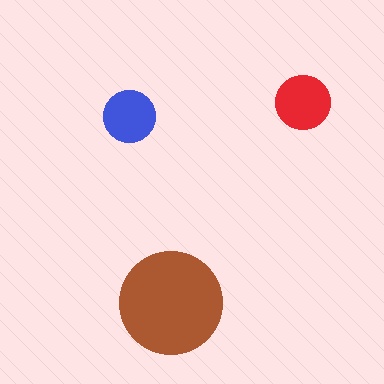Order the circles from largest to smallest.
the brown one, the red one, the blue one.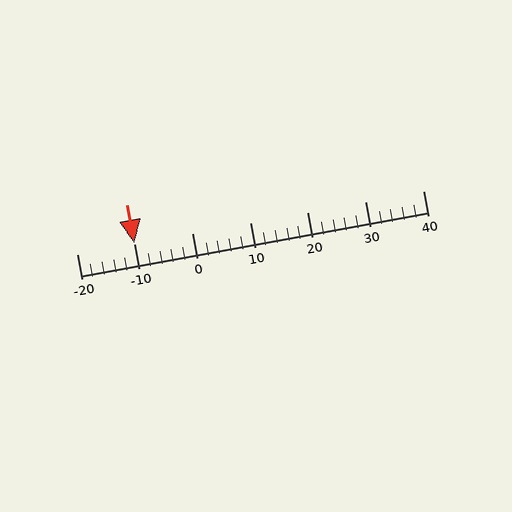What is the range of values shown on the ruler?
The ruler shows values from -20 to 40.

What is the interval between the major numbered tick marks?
The major tick marks are spaced 10 units apart.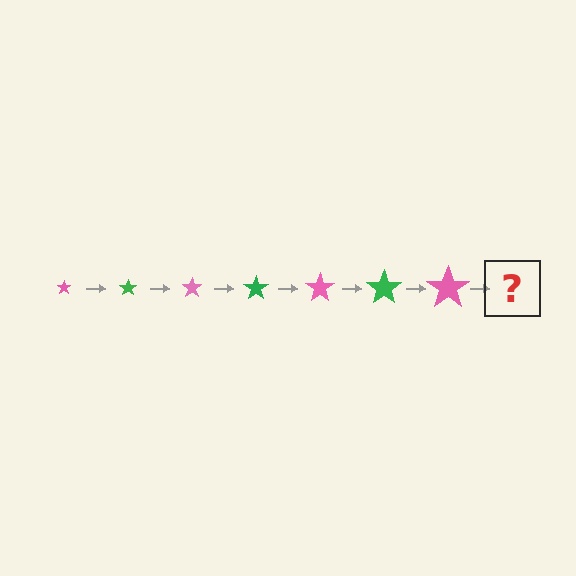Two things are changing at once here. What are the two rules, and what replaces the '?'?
The two rules are that the star grows larger each step and the color cycles through pink and green. The '?' should be a green star, larger than the previous one.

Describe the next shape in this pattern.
It should be a green star, larger than the previous one.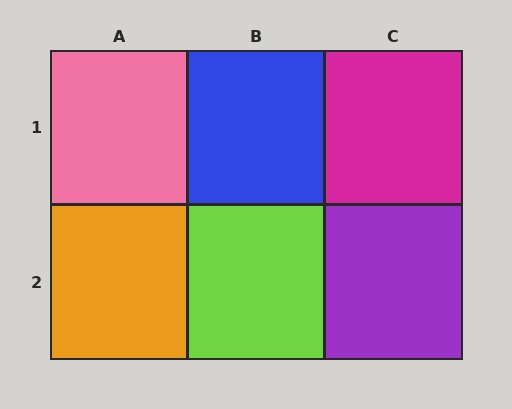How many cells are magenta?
1 cell is magenta.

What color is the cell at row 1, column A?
Pink.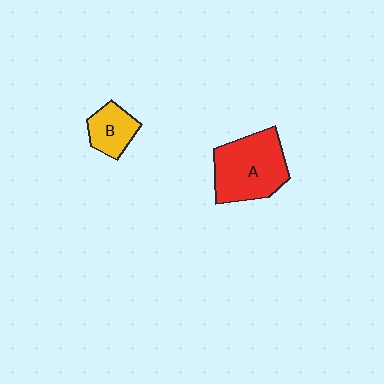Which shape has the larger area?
Shape A (red).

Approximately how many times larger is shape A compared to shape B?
Approximately 2.2 times.